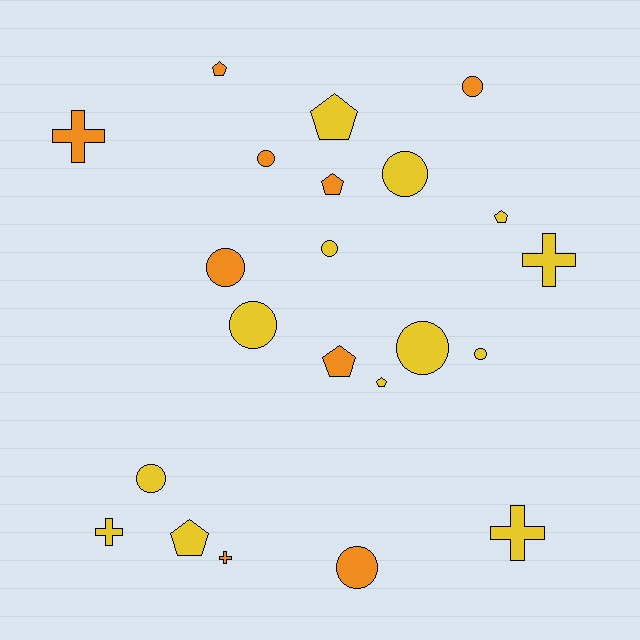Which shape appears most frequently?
Circle, with 10 objects.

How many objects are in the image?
There are 22 objects.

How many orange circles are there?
There are 4 orange circles.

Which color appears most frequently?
Yellow, with 13 objects.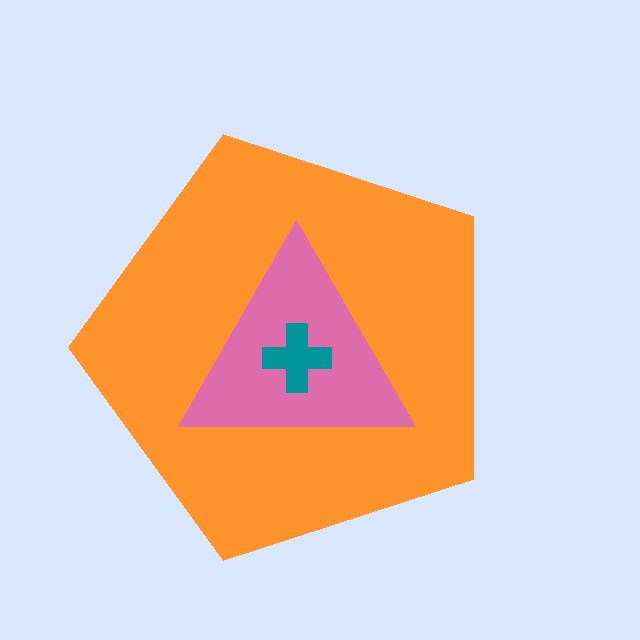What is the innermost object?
The teal cross.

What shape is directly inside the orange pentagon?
The pink triangle.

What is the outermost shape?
The orange pentagon.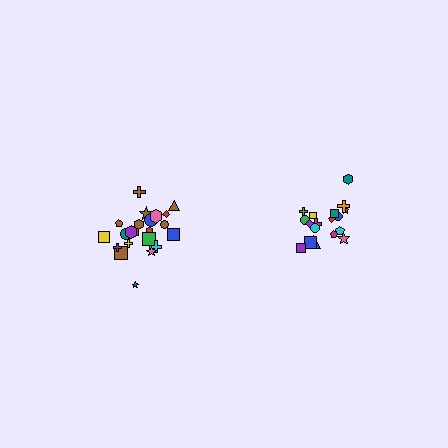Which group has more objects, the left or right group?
The left group.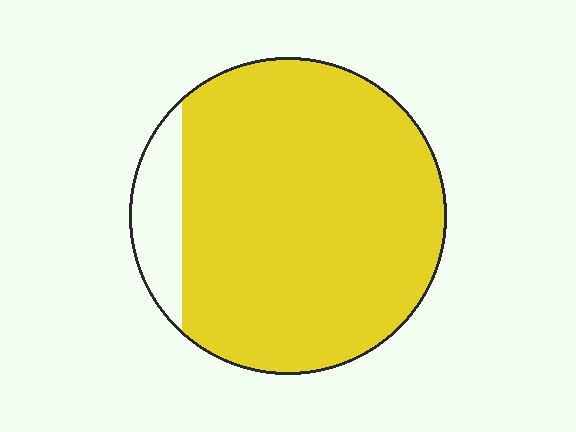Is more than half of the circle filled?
Yes.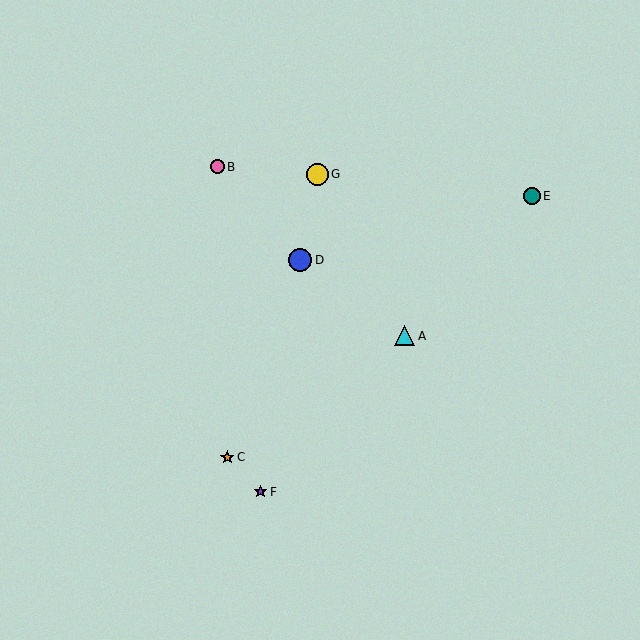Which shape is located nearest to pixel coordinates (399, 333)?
The cyan triangle (labeled A) at (404, 336) is nearest to that location.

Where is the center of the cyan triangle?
The center of the cyan triangle is at (404, 336).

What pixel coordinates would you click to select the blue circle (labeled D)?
Click at (300, 260) to select the blue circle D.